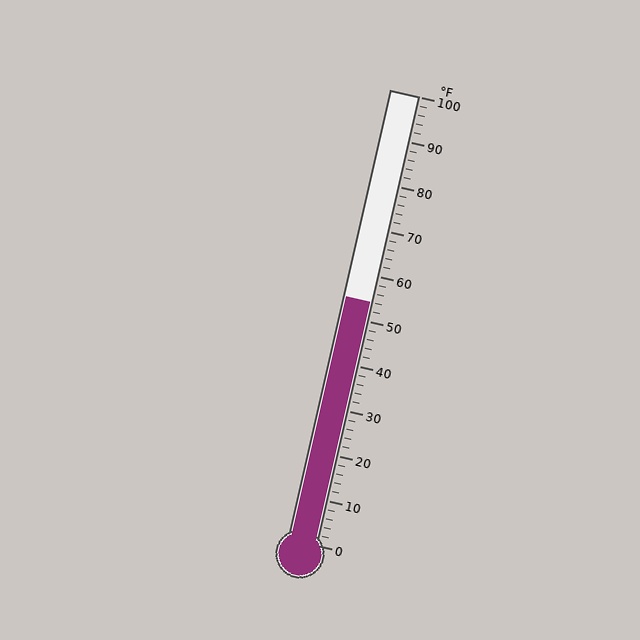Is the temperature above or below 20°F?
The temperature is above 20°F.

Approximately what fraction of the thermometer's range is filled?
The thermometer is filled to approximately 55% of its range.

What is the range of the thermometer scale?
The thermometer scale ranges from 0°F to 100°F.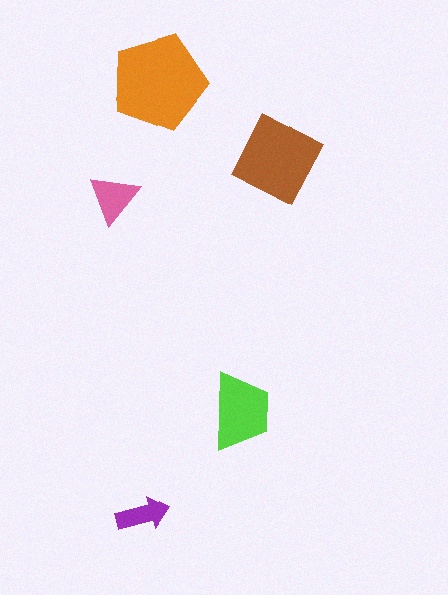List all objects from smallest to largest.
The purple arrow, the pink triangle, the lime trapezoid, the brown diamond, the orange pentagon.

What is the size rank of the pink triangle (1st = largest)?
4th.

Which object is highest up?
The orange pentagon is topmost.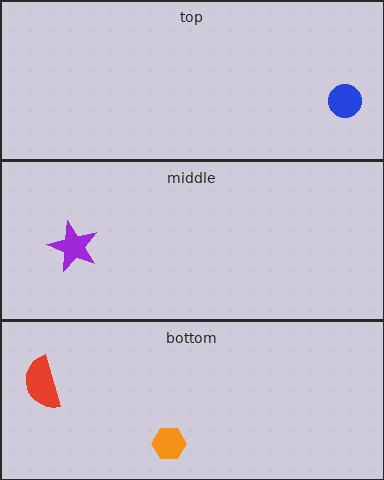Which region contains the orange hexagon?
The bottom region.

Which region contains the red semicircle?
The bottom region.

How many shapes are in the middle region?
1.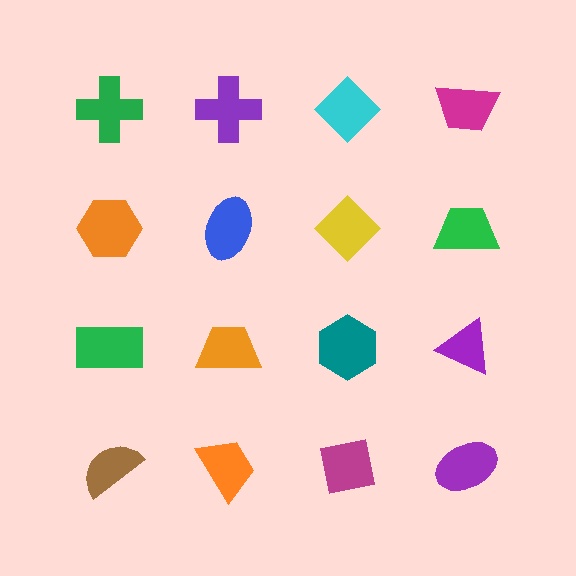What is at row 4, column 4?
A purple ellipse.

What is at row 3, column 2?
An orange trapezoid.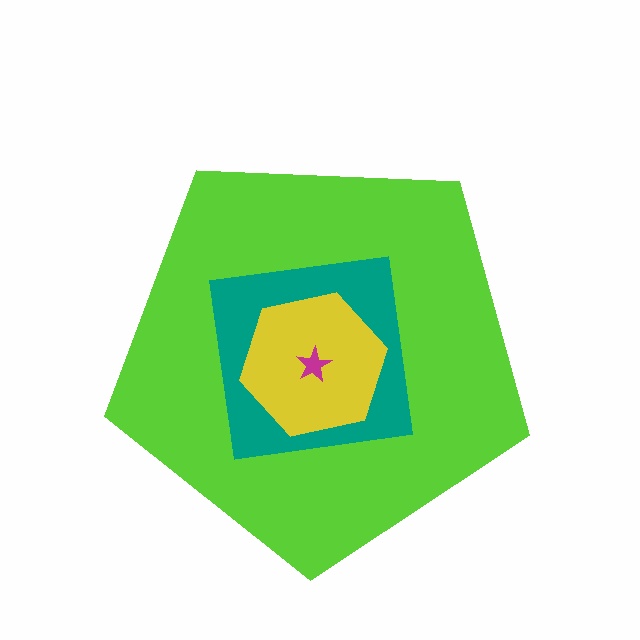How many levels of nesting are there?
4.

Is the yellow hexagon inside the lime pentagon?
Yes.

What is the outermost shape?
The lime pentagon.